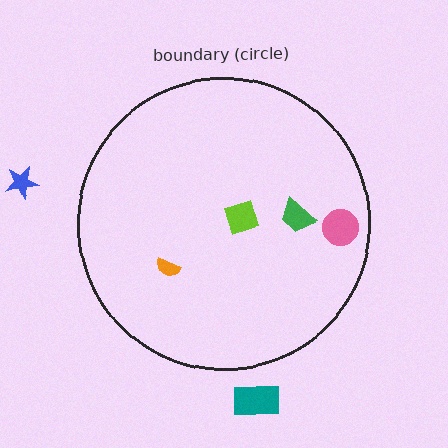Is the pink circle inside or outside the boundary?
Inside.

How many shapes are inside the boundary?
4 inside, 2 outside.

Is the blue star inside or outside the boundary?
Outside.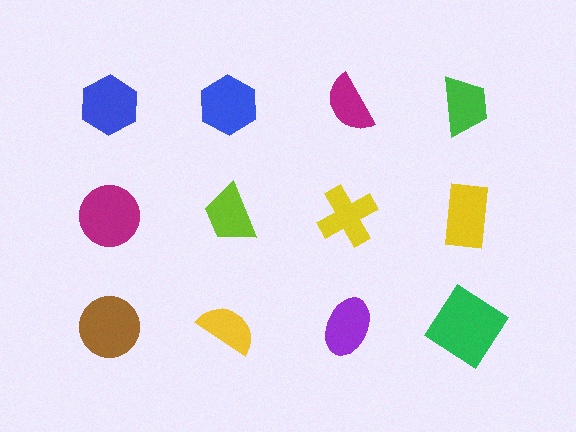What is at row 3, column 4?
A green diamond.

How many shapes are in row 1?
4 shapes.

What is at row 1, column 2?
A blue hexagon.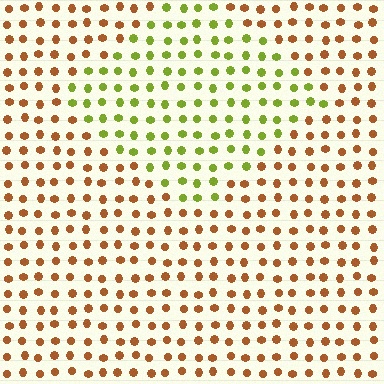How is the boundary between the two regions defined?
The boundary is defined purely by a slight shift in hue (about 58 degrees). Spacing, size, and orientation are identical on both sides.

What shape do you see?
I see a diamond.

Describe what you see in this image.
The image is filled with small brown elements in a uniform arrangement. A diamond-shaped region is visible where the elements are tinted to a slightly different hue, forming a subtle color boundary.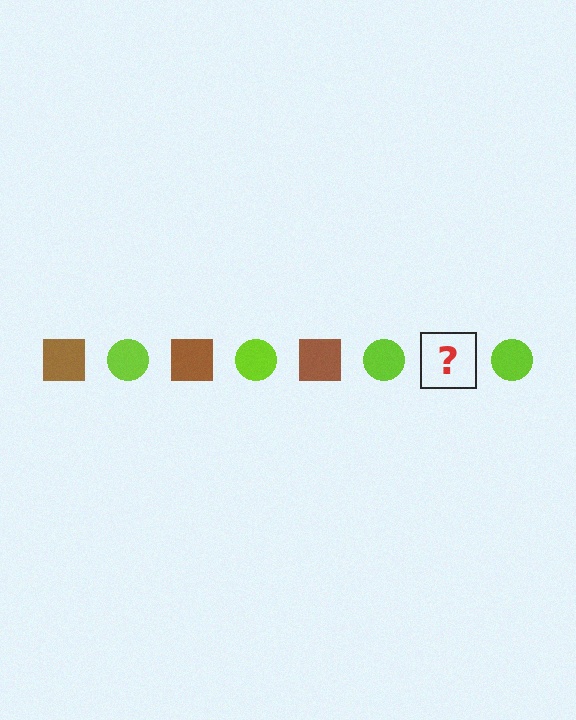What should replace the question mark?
The question mark should be replaced with a brown square.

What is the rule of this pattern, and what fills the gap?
The rule is that the pattern alternates between brown square and lime circle. The gap should be filled with a brown square.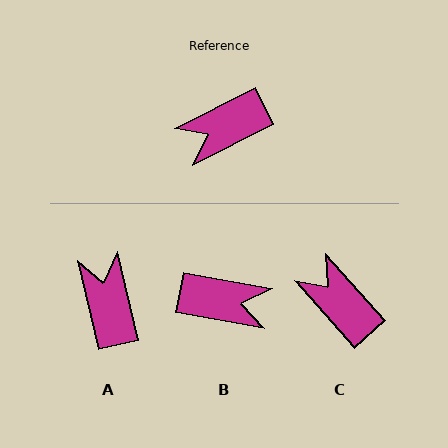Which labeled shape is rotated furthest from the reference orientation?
B, about 143 degrees away.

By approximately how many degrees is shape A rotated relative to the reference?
Approximately 104 degrees clockwise.